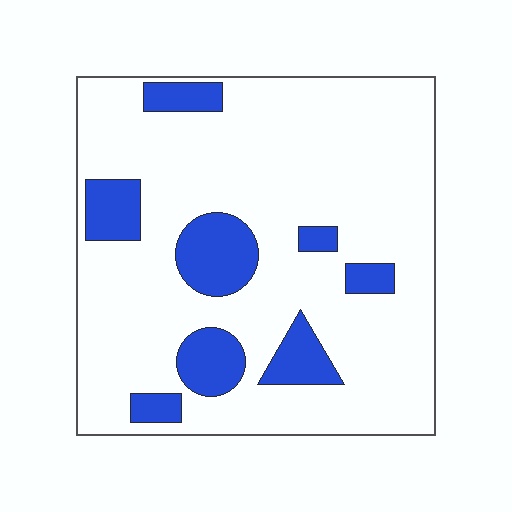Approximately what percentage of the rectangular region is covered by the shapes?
Approximately 20%.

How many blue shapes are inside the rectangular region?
8.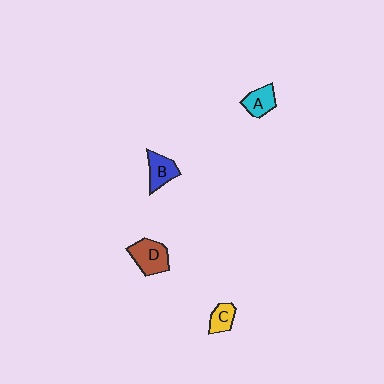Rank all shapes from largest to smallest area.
From largest to smallest: D (brown), B (blue), A (cyan), C (yellow).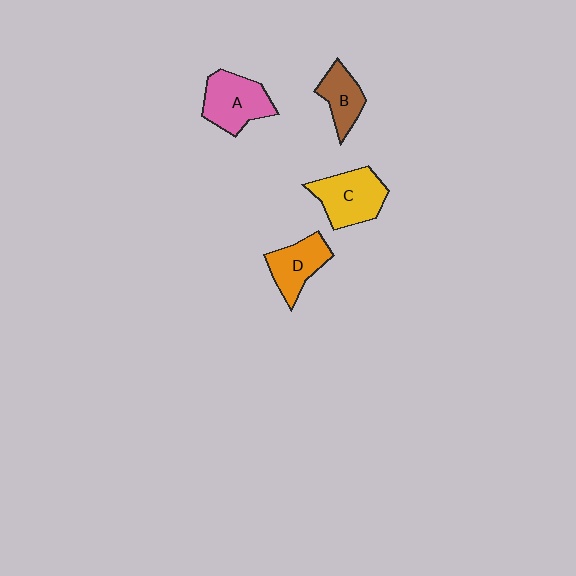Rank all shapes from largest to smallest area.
From largest to smallest: C (yellow), A (pink), D (orange), B (brown).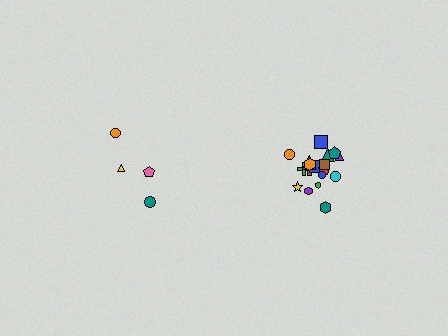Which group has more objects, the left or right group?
The right group.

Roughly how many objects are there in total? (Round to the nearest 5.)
Roughly 20 objects in total.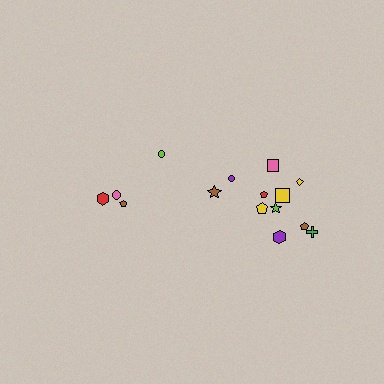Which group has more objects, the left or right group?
The right group.